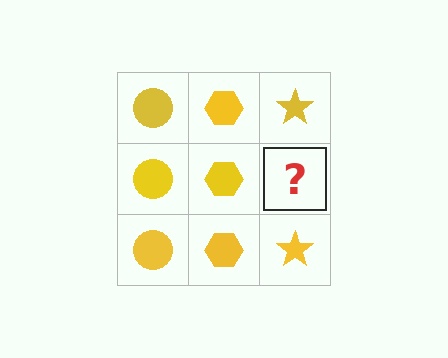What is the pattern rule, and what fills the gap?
The rule is that each column has a consistent shape. The gap should be filled with a yellow star.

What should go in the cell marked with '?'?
The missing cell should contain a yellow star.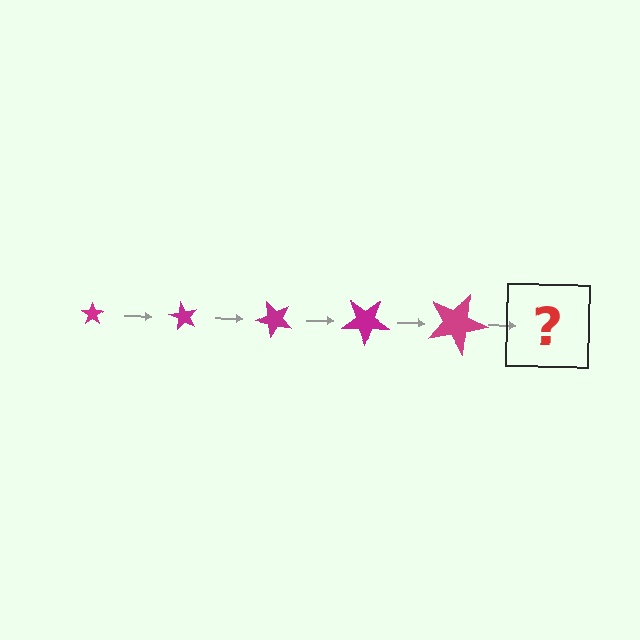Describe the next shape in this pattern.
It should be a star, larger than the previous one and rotated 300 degrees from the start.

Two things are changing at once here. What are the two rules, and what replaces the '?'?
The two rules are that the star grows larger each step and it rotates 60 degrees each step. The '?' should be a star, larger than the previous one and rotated 300 degrees from the start.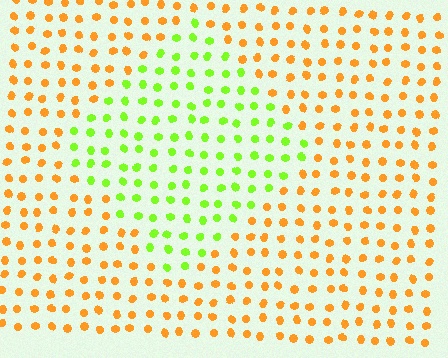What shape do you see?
I see a diamond.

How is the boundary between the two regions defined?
The boundary is defined purely by a slight shift in hue (about 64 degrees). Spacing, size, and orientation are identical on both sides.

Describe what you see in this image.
The image is filled with small orange elements in a uniform arrangement. A diamond-shaped region is visible where the elements are tinted to a slightly different hue, forming a subtle color boundary.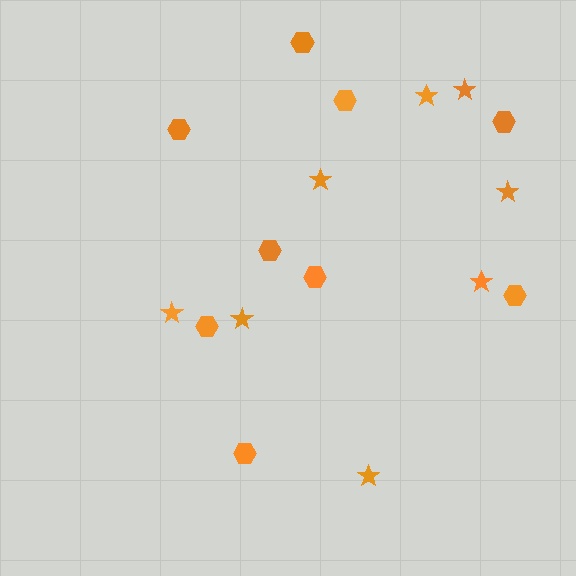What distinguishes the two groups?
There are 2 groups: one group of stars (8) and one group of hexagons (9).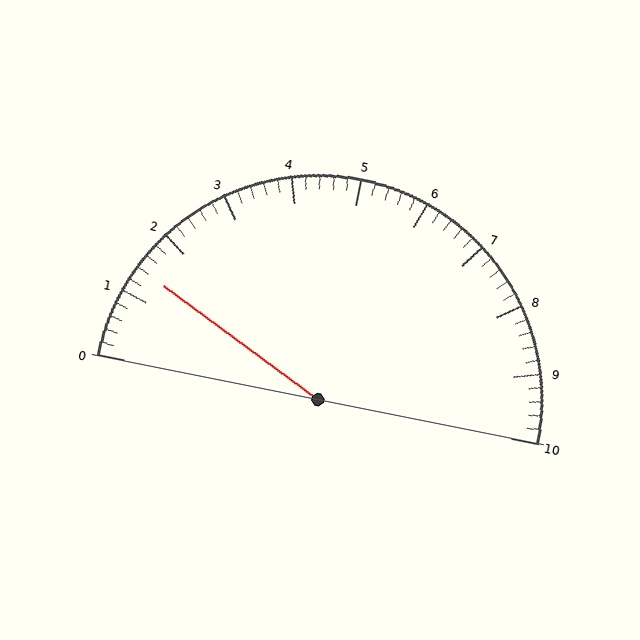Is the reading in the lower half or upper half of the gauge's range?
The reading is in the lower half of the range (0 to 10).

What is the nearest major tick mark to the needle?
The nearest major tick mark is 1.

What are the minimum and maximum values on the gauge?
The gauge ranges from 0 to 10.